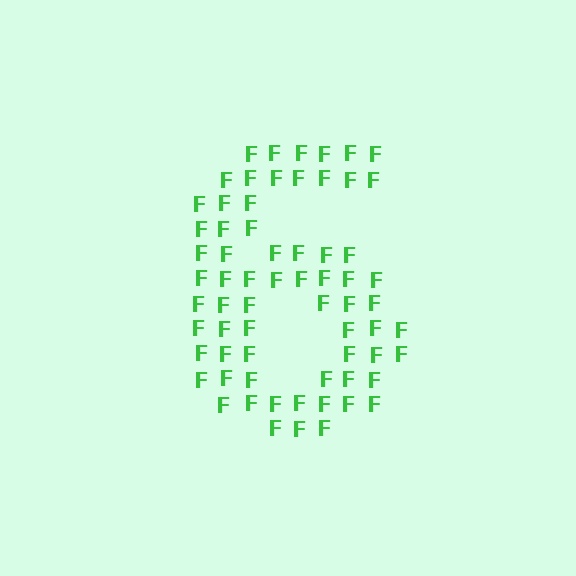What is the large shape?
The large shape is the digit 6.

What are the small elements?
The small elements are letter F's.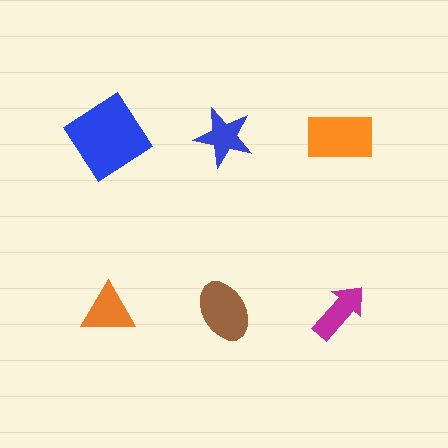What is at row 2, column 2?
A brown ellipse.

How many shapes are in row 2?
3 shapes.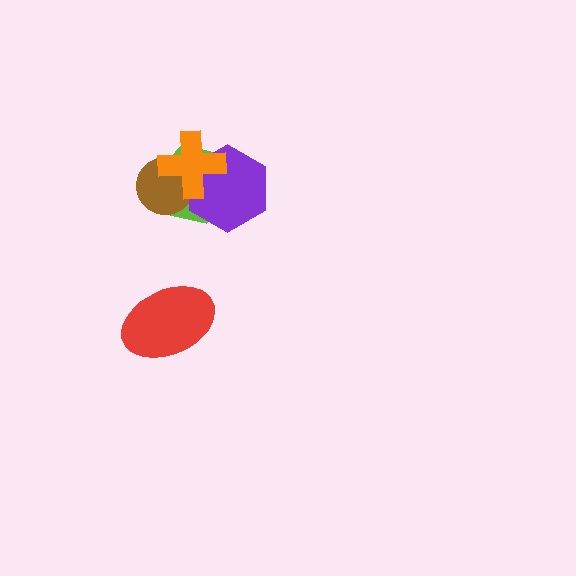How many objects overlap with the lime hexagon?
3 objects overlap with the lime hexagon.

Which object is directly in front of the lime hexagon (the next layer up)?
The brown circle is directly in front of the lime hexagon.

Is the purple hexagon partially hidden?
Yes, it is partially covered by another shape.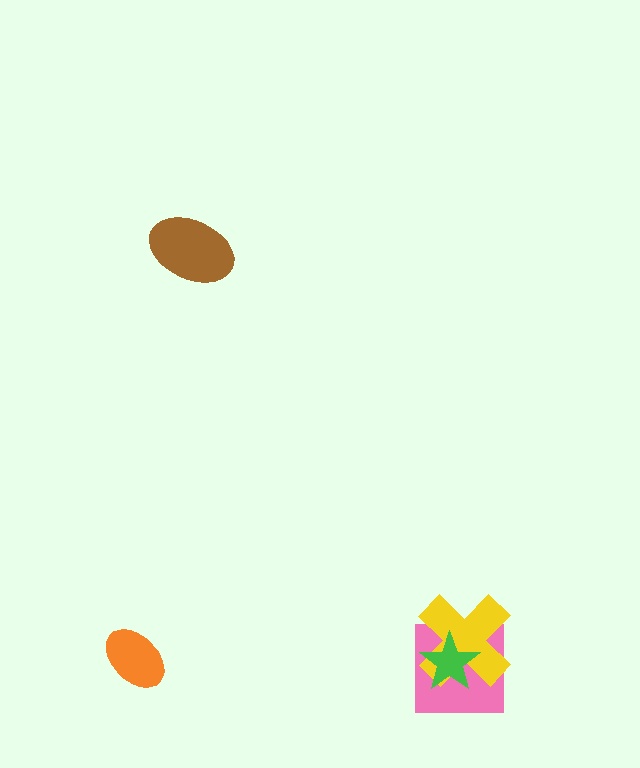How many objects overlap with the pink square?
2 objects overlap with the pink square.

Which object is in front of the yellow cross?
The green star is in front of the yellow cross.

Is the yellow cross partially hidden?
Yes, it is partially covered by another shape.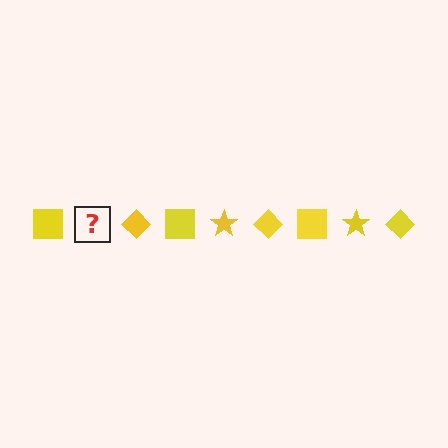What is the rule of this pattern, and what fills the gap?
The rule is that the pattern cycles through square, star, diamond shapes in yellow. The gap should be filled with a yellow star.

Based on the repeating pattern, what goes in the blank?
The blank should be a yellow star.